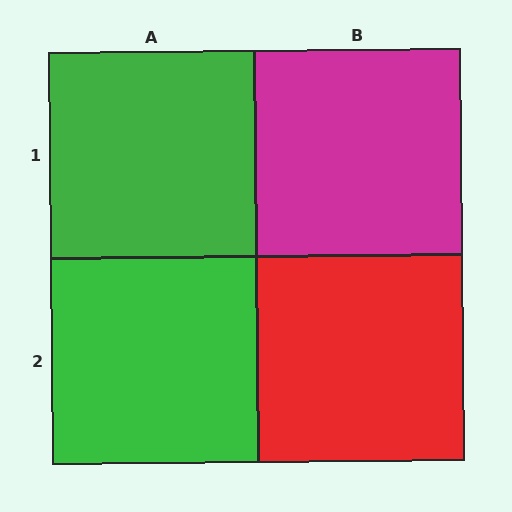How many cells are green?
2 cells are green.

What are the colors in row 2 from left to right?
Green, red.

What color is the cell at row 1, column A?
Green.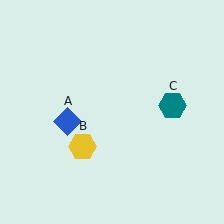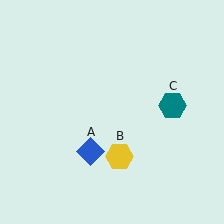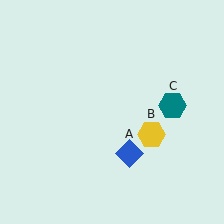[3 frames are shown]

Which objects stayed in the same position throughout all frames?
Teal hexagon (object C) remained stationary.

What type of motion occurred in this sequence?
The blue diamond (object A), yellow hexagon (object B) rotated counterclockwise around the center of the scene.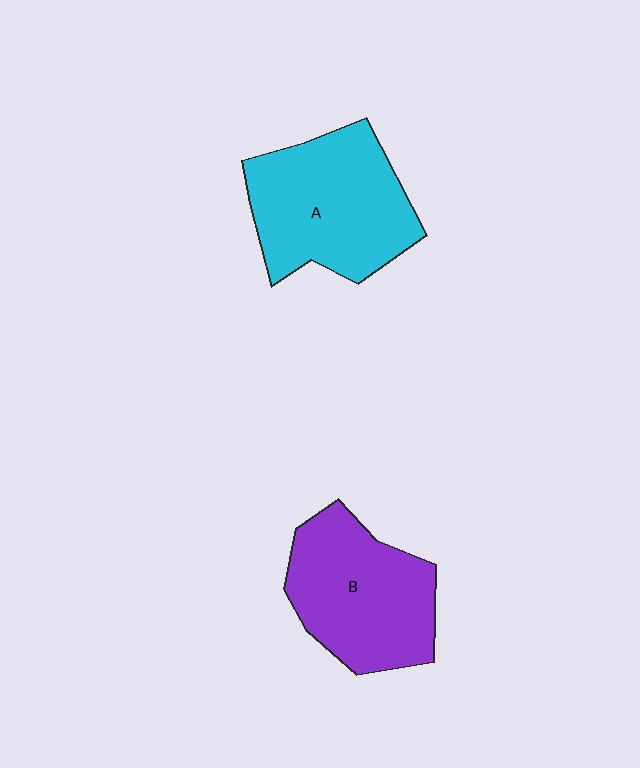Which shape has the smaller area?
Shape B (purple).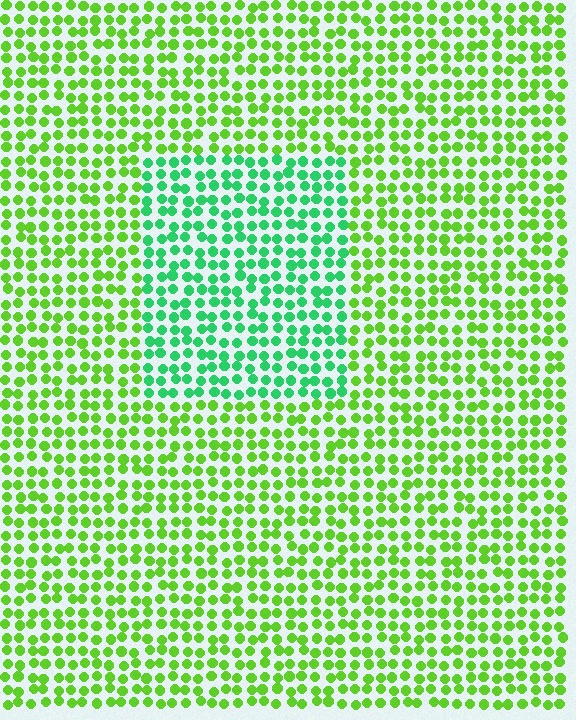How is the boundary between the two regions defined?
The boundary is defined purely by a slight shift in hue (about 42 degrees). Spacing, size, and orientation are identical on both sides.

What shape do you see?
I see a rectangle.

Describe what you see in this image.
The image is filled with small lime elements in a uniform arrangement. A rectangle-shaped region is visible where the elements are tinted to a slightly different hue, forming a subtle color boundary.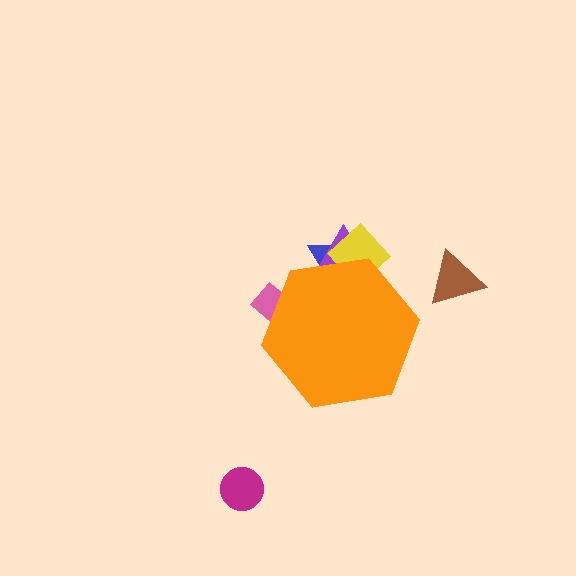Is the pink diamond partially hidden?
Yes, the pink diamond is partially hidden behind the orange hexagon.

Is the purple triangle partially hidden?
Yes, the purple triangle is partially hidden behind the orange hexagon.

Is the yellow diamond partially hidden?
Yes, the yellow diamond is partially hidden behind the orange hexagon.